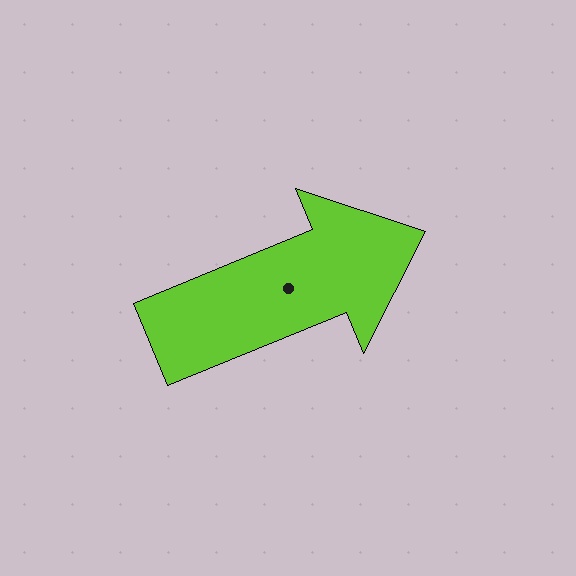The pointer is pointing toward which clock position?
Roughly 2 o'clock.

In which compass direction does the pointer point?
East.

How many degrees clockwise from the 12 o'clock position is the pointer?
Approximately 68 degrees.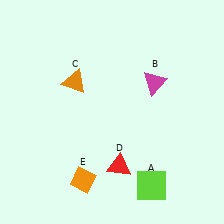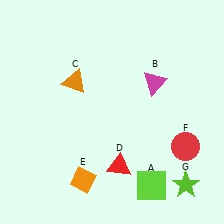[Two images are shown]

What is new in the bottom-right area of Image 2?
A lime star (G) was added in the bottom-right area of Image 2.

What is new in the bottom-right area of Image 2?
A red circle (F) was added in the bottom-right area of Image 2.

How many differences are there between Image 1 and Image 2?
There are 2 differences between the two images.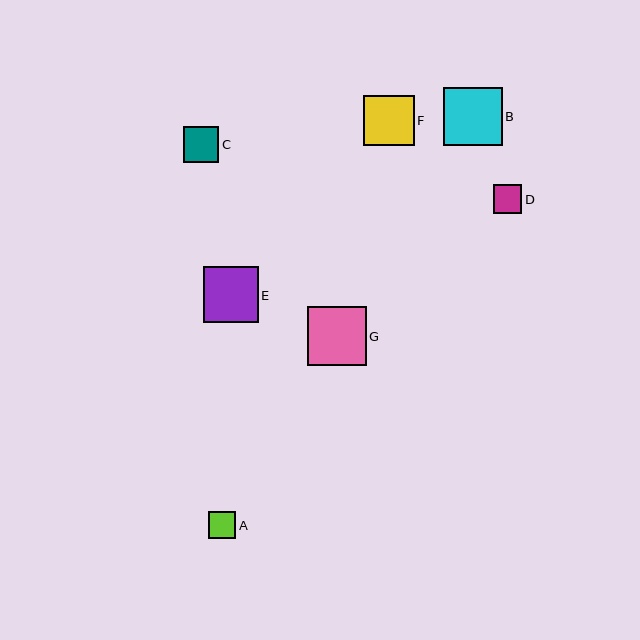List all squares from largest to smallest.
From largest to smallest: G, B, E, F, C, D, A.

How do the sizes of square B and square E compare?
Square B and square E are approximately the same size.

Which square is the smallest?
Square A is the smallest with a size of approximately 27 pixels.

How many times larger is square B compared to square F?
Square B is approximately 1.1 times the size of square F.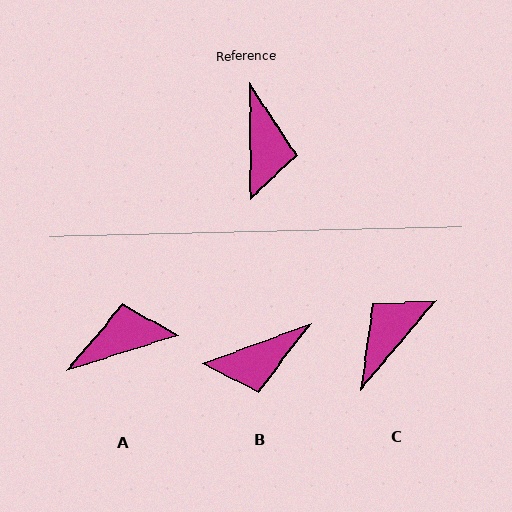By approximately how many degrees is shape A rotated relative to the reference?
Approximately 107 degrees counter-clockwise.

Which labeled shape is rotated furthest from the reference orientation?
C, about 139 degrees away.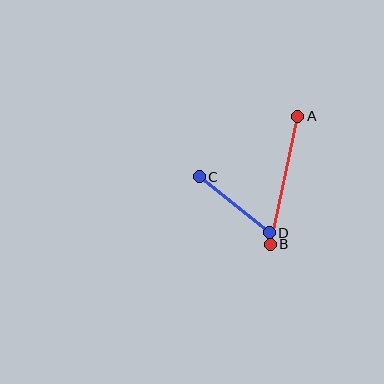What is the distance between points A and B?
The distance is approximately 131 pixels.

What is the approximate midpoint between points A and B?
The midpoint is at approximately (284, 180) pixels.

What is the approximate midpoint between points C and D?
The midpoint is at approximately (234, 205) pixels.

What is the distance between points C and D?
The distance is approximately 90 pixels.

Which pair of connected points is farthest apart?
Points A and B are farthest apart.